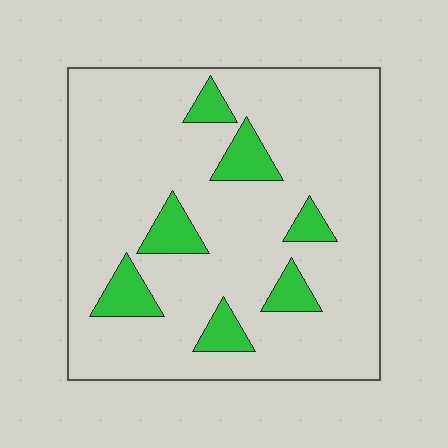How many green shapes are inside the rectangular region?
7.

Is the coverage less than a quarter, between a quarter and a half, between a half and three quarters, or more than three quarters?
Less than a quarter.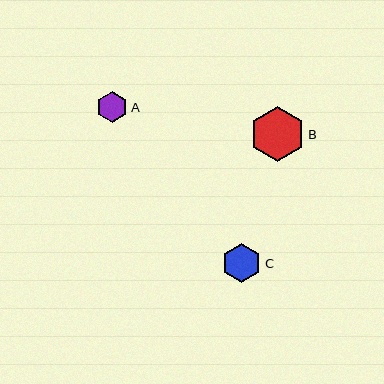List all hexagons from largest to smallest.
From largest to smallest: B, C, A.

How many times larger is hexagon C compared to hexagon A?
Hexagon C is approximately 1.3 times the size of hexagon A.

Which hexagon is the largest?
Hexagon B is the largest with a size of approximately 55 pixels.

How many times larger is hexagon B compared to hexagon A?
Hexagon B is approximately 1.8 times the size of hexagon A.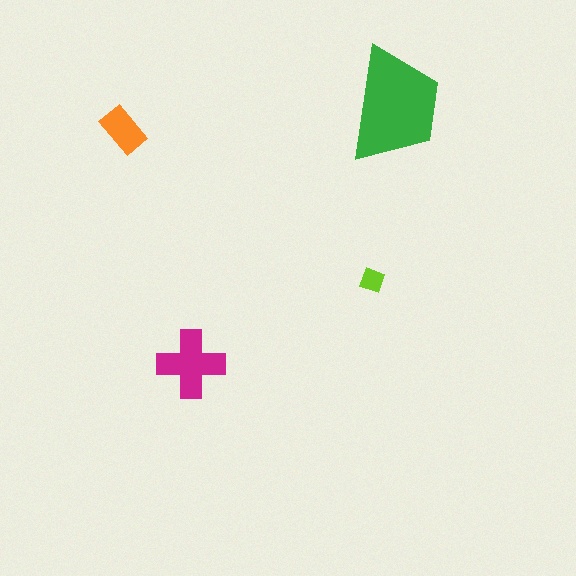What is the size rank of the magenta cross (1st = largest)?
2nd.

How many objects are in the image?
There are 4 objects in the image.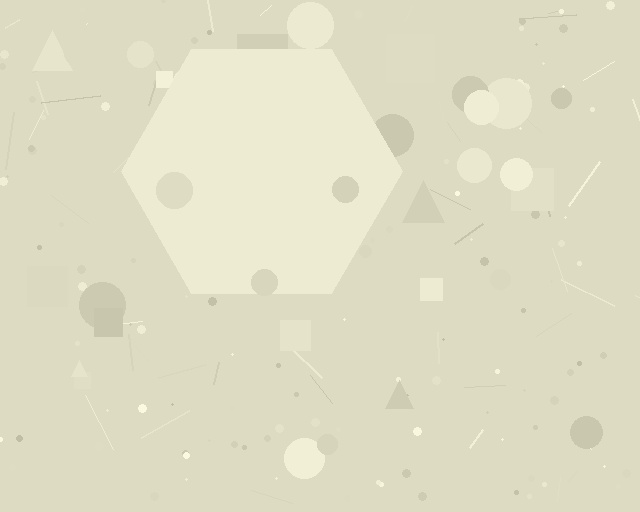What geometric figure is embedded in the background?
A hexagon is embedded in the background.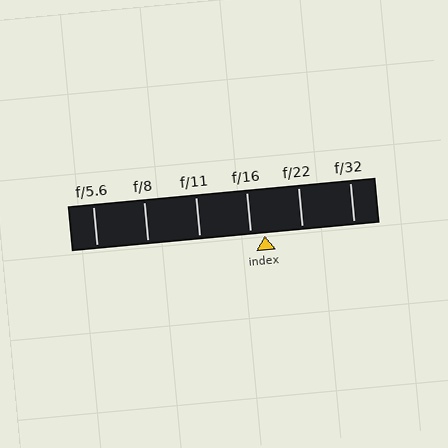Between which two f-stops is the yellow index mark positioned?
The index mark is between f/16 and f/22.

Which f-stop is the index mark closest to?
The index mark is closest to f/16.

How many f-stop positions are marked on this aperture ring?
There are 6 f-stop positions marked.